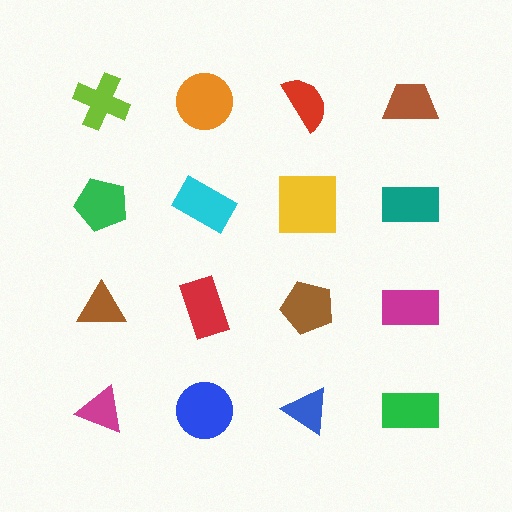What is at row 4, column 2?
A blue circle.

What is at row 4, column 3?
A blue triangle.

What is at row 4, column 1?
A magenta triangle.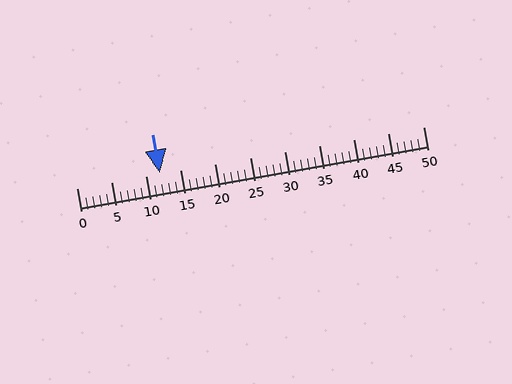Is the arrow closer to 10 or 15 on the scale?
The arrow is closer to 10.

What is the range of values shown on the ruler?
The ruler shows values from 0 to 50.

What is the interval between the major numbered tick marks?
The major tick marks are spaced 5 units apart.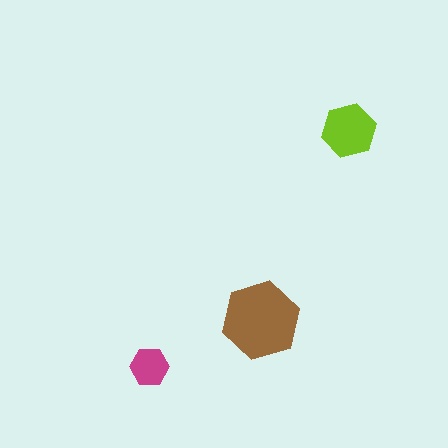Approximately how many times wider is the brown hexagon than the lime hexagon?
About 1.5 times wider.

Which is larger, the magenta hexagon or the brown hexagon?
The brown one.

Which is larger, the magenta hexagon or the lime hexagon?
The lime one.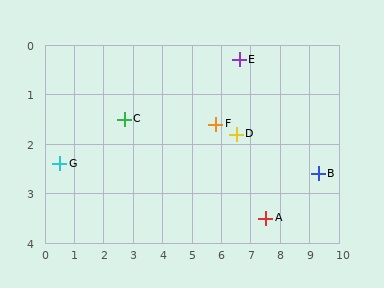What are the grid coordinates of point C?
Point C is at approximately (2.7, 1.5).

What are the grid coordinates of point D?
Point D is at approximately (6.5, 1.8).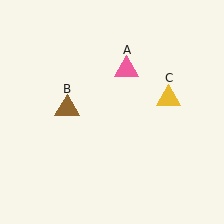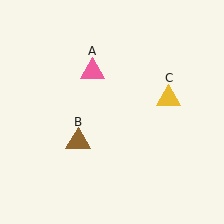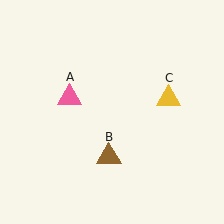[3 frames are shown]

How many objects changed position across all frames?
2 objects changed position: pink triangle (object A), brown triangle (object B).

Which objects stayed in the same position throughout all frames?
Yellow triangle (object C) remained stationary.